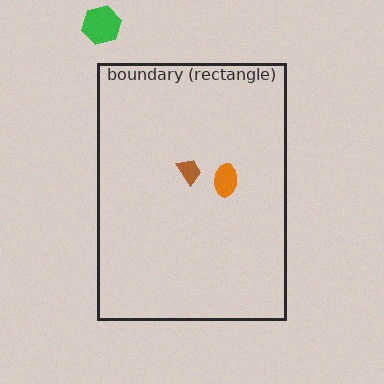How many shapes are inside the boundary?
2 inside, 1 outside.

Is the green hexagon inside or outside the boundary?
Outside.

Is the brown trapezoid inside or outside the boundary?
Inside.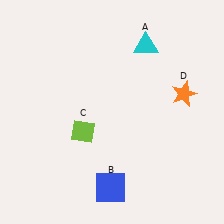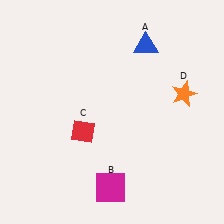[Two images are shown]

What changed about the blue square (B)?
In Image 1, B is blue. In Image 2, it changed to magenta.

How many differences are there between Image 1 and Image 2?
There are 3 differences between the two images.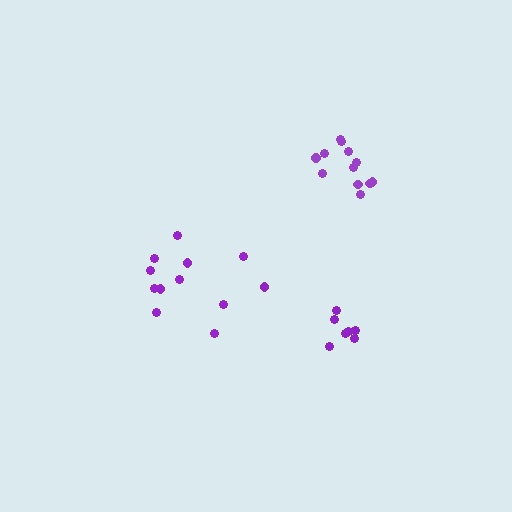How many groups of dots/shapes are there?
There are 3 groups.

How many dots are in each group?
Group 1: 8 dots, Group 2: 12 dots, Group 3: 11 dots (31 total).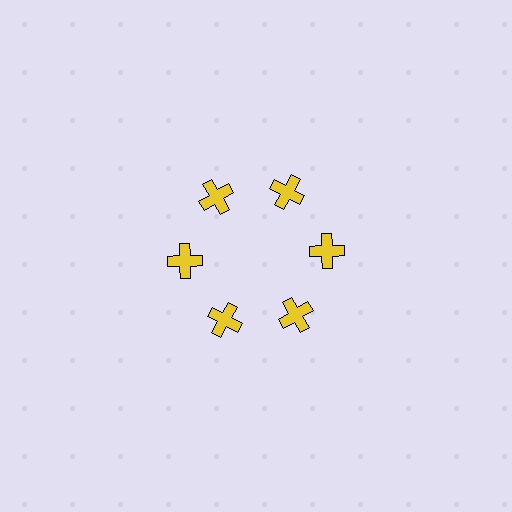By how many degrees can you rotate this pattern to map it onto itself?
The pattern maps onto itself every 60 degrees of rotation.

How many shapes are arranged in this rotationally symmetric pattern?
There are 6 shapes, arranged in 6 groups of 1.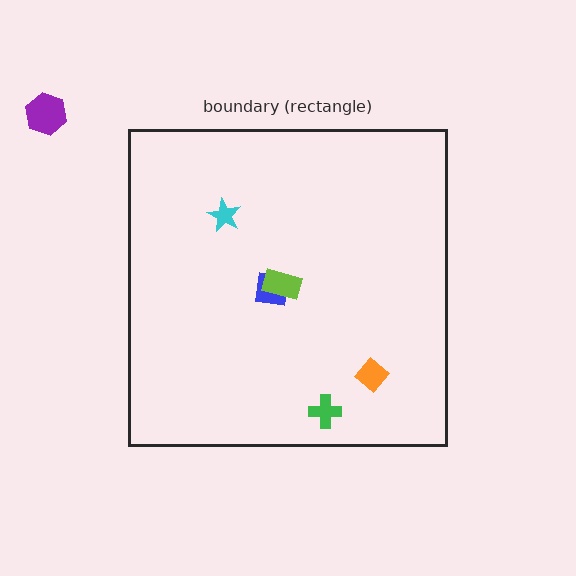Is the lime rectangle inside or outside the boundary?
Inside.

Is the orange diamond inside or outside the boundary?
Inside.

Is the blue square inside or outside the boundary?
Inside.